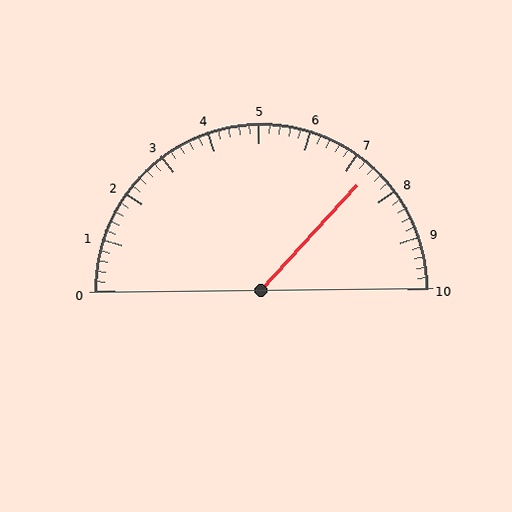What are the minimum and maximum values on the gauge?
The gauge ranges from 0 to 10.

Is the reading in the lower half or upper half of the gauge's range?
The reading is in the upper half of the range (0 to 10).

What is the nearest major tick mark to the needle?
The nearest major tick mark is 7.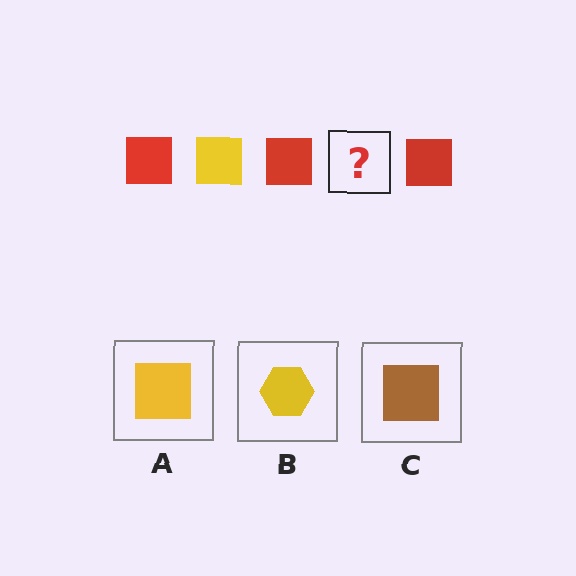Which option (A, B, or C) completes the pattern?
A.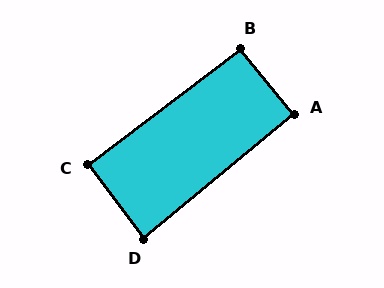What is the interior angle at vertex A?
Approximately 90 degrees (approximately right).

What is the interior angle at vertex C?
Approximately 90 degrees (approximately right).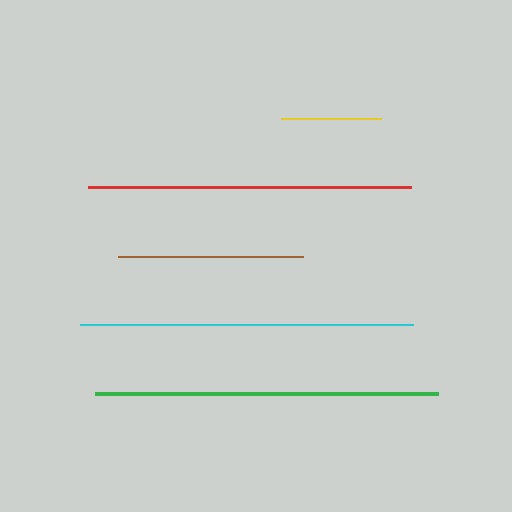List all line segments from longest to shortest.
From longest to shortest: green, cyan, red, brown, yellow.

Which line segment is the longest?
The green line is the longest at approximately 344 pixels.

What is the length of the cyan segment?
The cyan segment is approximately 333 pixels long.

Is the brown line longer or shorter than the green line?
The green line is longer than the brown line.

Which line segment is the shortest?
The yellow line is the shortest at approximately 100 pixels.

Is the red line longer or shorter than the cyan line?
The cyan line is longer than the red line.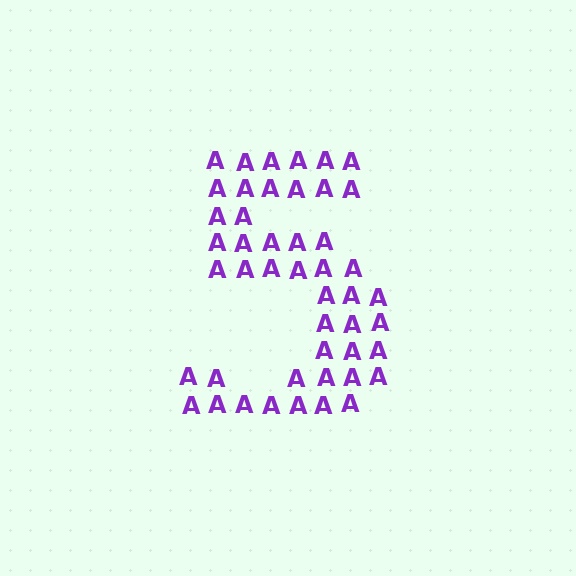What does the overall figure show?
The overall figure shows the digit 5.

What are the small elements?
The small elements are letter A's.